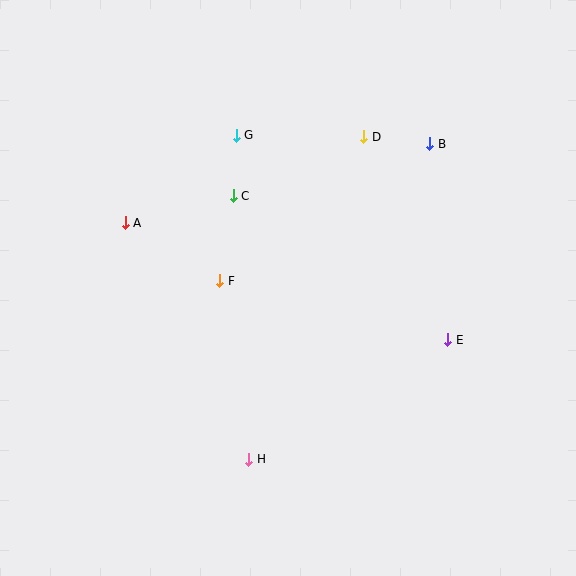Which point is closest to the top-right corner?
Point B is closest to the top-right corner.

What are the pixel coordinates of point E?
Point E is at (448, 340).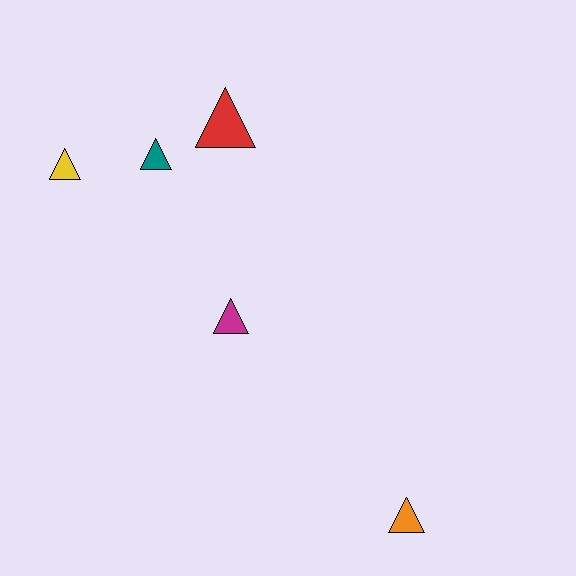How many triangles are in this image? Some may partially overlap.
There are 5 triangles.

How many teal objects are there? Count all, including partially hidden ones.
There is 1 teal object.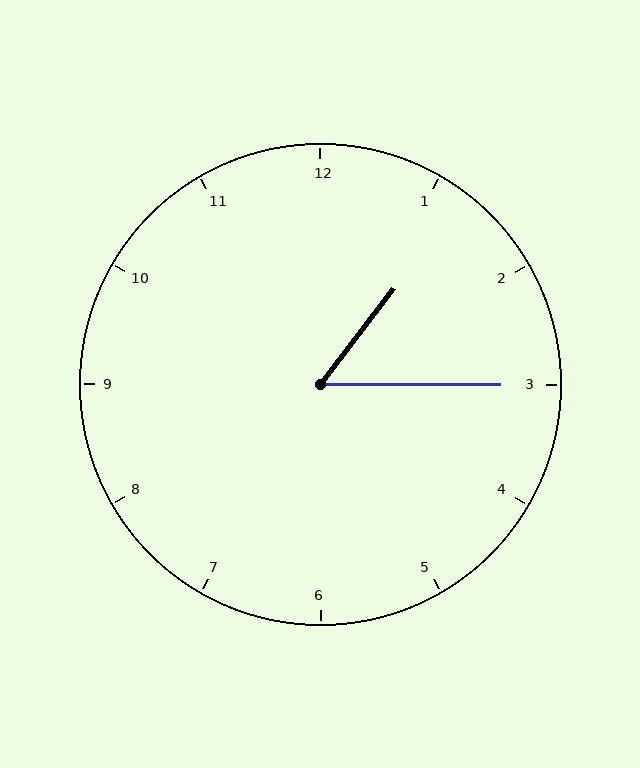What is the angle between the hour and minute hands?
Approximately 52 degrees.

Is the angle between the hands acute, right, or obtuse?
It is acute.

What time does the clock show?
1:15.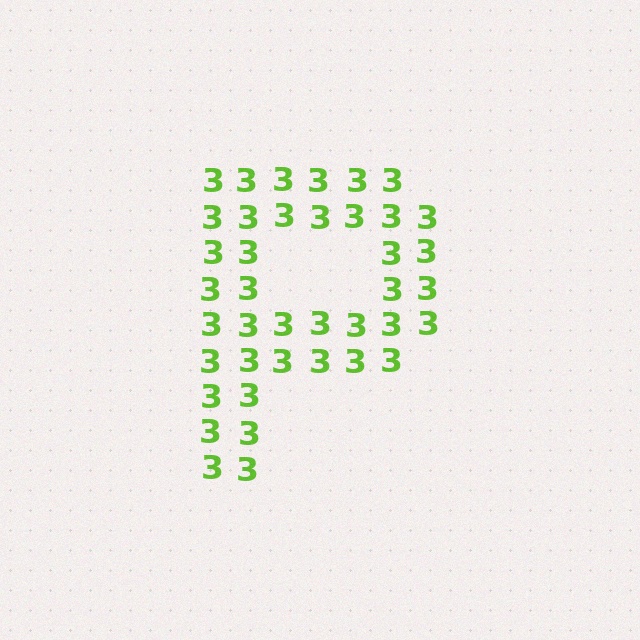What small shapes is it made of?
It is made of small digit 3's.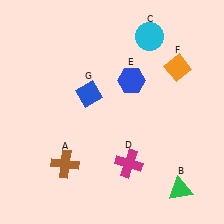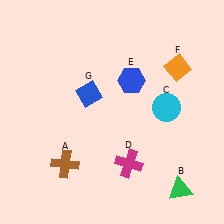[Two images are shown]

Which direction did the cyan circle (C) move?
The cyan circle (C) moved down.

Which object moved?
The cyan circle (C) moved down.